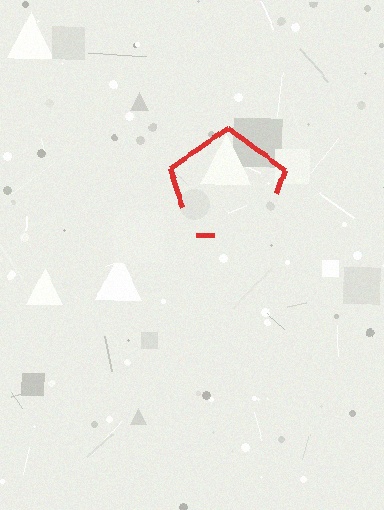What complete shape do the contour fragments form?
The contour fragments form a pentagon.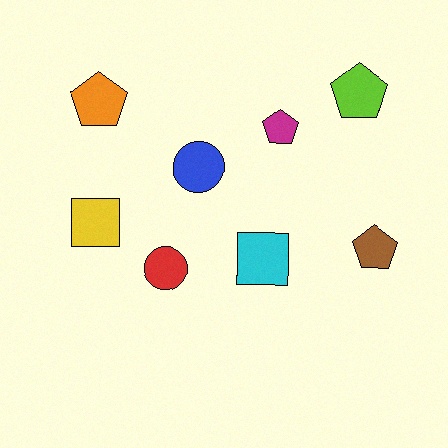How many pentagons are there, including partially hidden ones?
There are 4 pentagons.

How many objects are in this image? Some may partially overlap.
There are 8 objects.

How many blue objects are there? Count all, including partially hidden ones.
There is 1 blue object.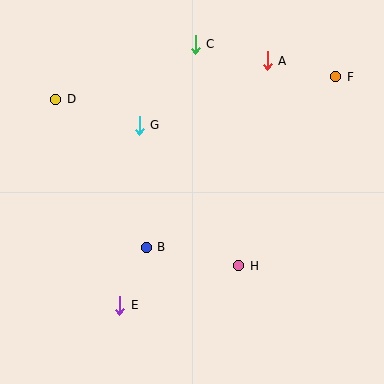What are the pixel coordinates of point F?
Point F is at (336, 77).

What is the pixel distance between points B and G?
The distance between B and G is 123 pixels.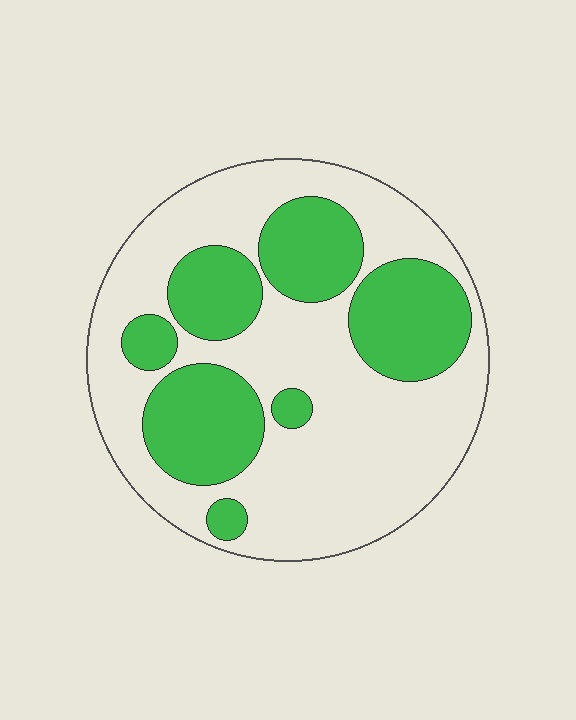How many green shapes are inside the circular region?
7.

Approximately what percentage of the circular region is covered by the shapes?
Approximately 35%.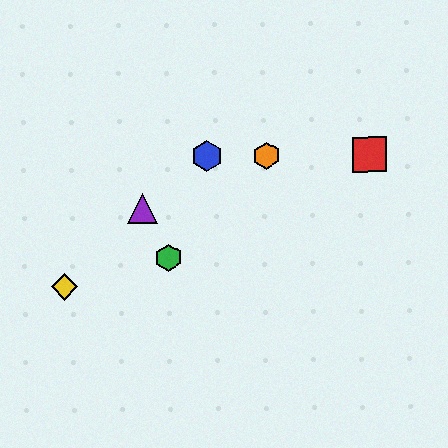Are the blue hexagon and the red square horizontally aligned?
Yes, both are at y≈156.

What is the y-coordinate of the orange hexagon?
The orange hexagon is at y≈156.